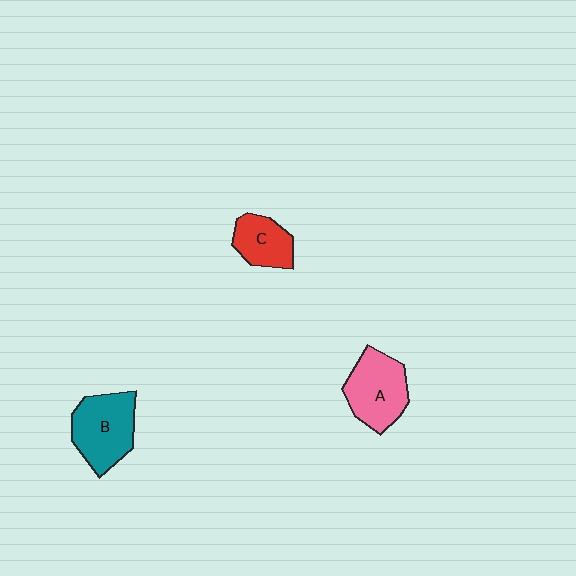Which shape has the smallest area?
Shape C (red).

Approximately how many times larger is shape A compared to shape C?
Approximately 1.5 times.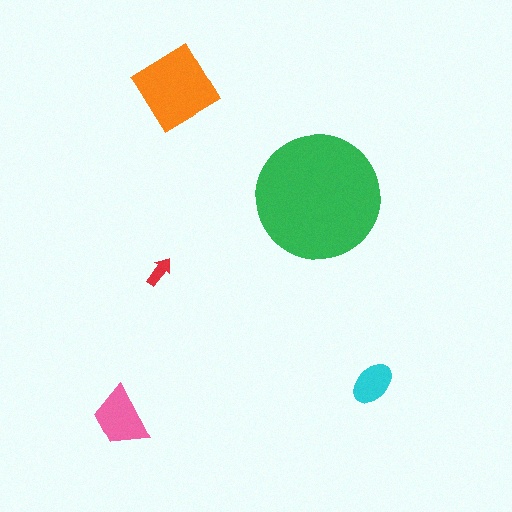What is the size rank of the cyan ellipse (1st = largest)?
4th.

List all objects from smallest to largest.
The red arrow, the cyan ellipse, the pink trapezoid, the orange diamond, the green circle.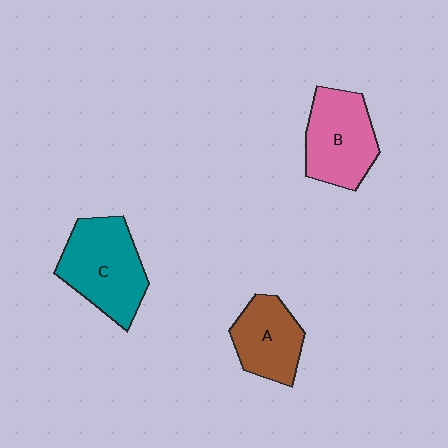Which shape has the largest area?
Shape C (teal).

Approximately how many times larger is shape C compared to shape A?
Approximately 1.4 times.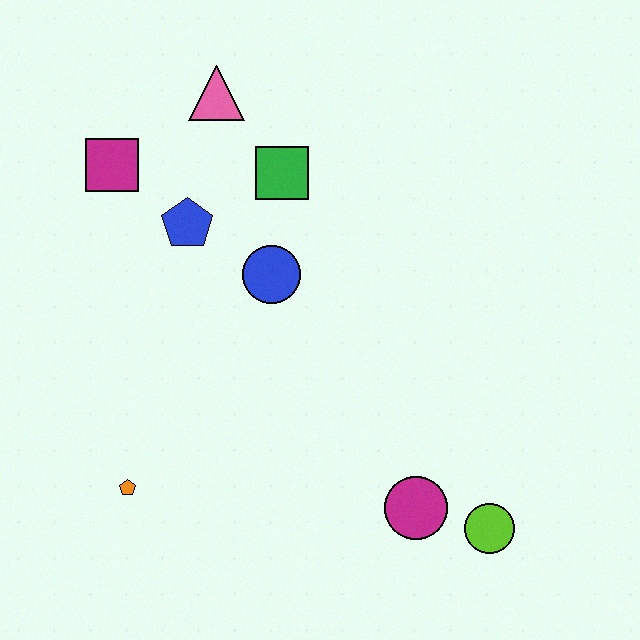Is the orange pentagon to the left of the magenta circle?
Yes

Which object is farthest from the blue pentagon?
The lime circle is farthest from the blue pentagon.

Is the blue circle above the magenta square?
No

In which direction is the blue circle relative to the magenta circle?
The blue circle is above the magenta circle.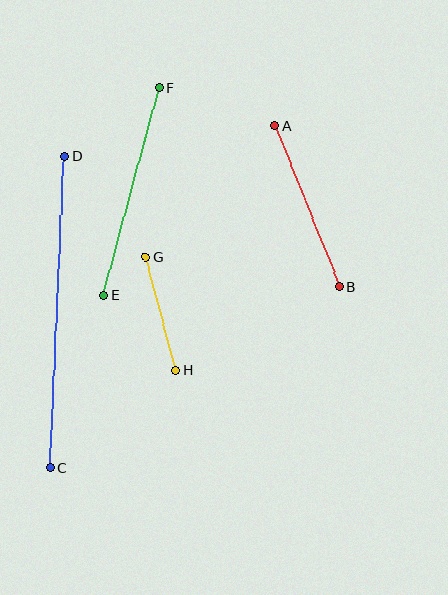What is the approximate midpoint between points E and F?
The midpoint is at approximately (131, 191) pixels.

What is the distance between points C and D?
The distance is approximately 311 pixels.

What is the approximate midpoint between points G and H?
The midpoint is at approximately (161, 314) pixels.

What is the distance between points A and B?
The distance is approximately 173 pixels.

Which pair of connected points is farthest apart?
Points C and D are farthest apart.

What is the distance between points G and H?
The distance is approximately 118 pixels.